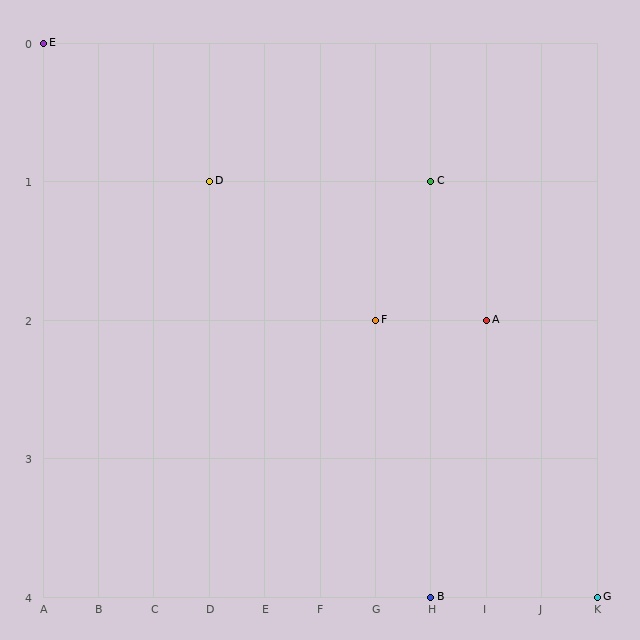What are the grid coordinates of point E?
Point E is at grid coordinates (A, 0).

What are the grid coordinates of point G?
Point G is at grid coordinates (K, 4).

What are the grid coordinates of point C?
Point C is at grid coordinates (H, 1).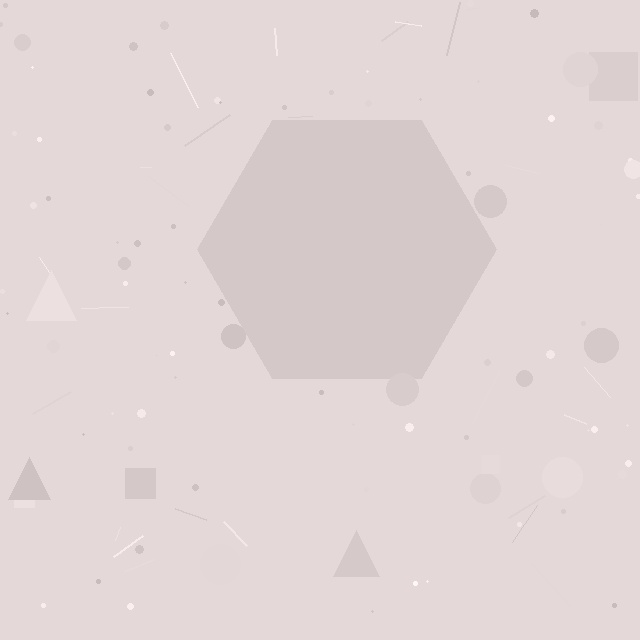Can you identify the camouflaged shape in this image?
The camouflaged shape is a hexagon.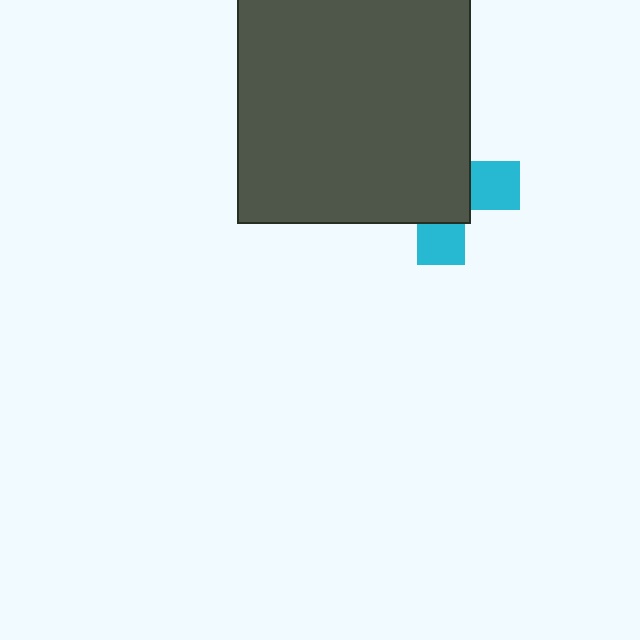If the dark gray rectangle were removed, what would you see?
You would see the complete cyan cross.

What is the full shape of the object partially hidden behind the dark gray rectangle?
The partially hidden object is a cyan cross.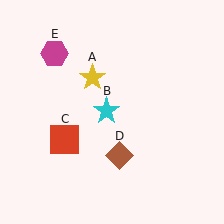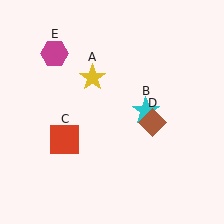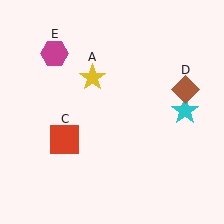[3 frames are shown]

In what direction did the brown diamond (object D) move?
The brown diamond (object D) moved up and to the right.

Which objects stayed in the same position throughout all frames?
Yellow star (object A) and red square (object C) and magenta hexagon (object E) remained stationary.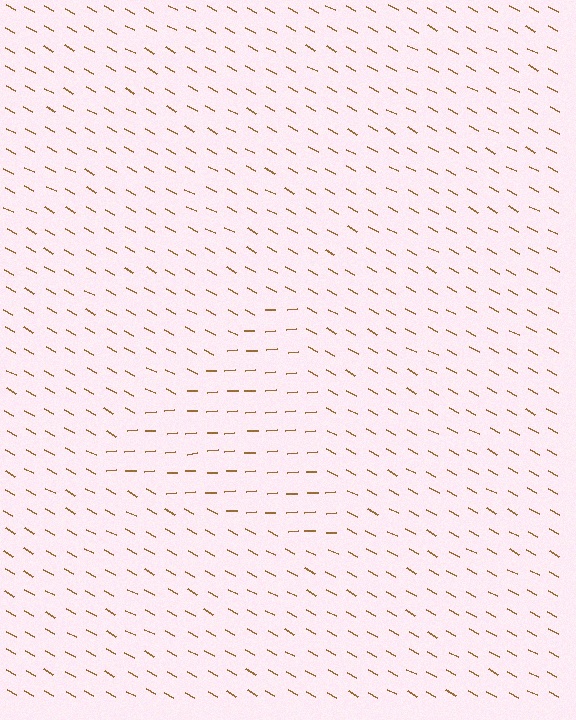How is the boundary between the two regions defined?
The boundary is defined purely by a change in line orientation (approximately 32 degrees difference). All lines are the same color and thickness.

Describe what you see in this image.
The image is filled with small brown line segments. A triangle region in the image has lines oriented differently from the surrounding lines, creating a visible texture boundary.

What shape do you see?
I see a triangle.